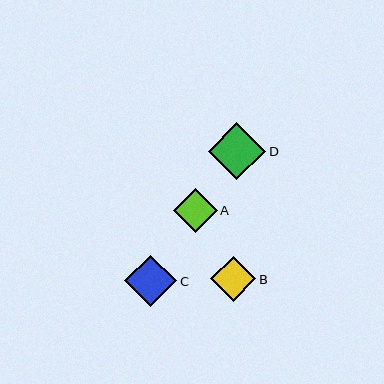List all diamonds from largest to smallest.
From largest to smallest: D, C, B, A.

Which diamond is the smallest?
Diamond A is the smallest with a size of approximately 44 pixels.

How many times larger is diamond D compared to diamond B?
Diamond D is approximately 1.3 times the size of diamond B.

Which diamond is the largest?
Diamond D is the largest with a size of approximately 57 pixels.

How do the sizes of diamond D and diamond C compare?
Diamond D and diamond C are approximately the same size.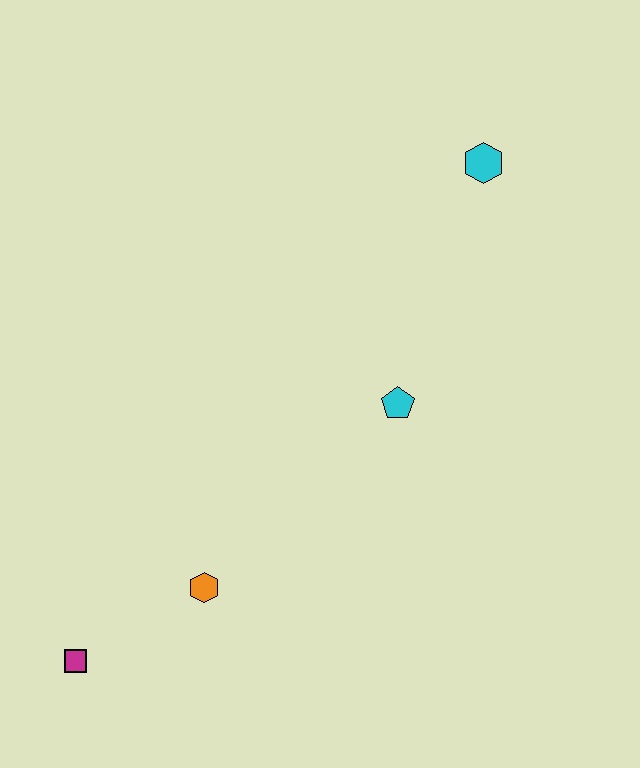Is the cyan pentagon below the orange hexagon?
No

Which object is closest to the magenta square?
The orange hexagon is closest to the magenta square.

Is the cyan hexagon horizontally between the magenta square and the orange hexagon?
No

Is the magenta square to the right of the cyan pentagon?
No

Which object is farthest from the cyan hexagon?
The magenta square is farthest from the cyan hexagon.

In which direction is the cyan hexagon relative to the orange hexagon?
The cyan hexagon is above the orange hexagon.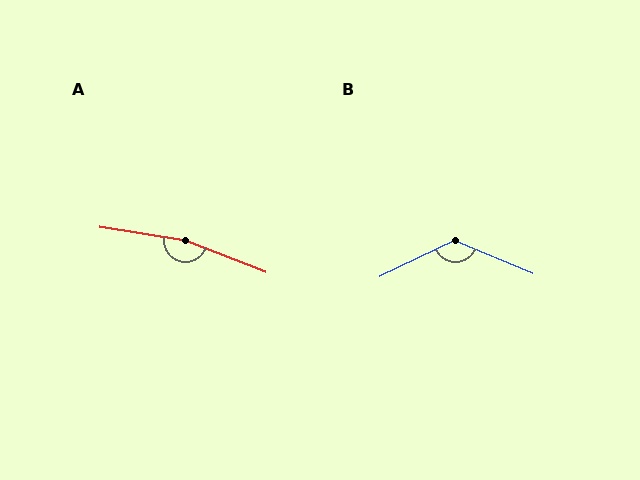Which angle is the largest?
A, at approximately 167 degrees.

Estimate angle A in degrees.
Approximately 167 degrees.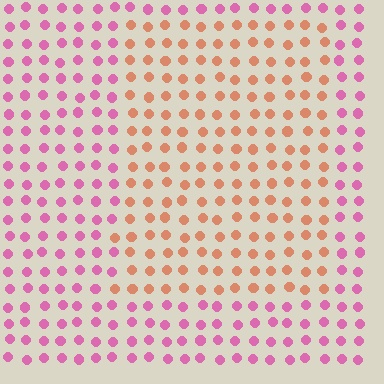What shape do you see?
I see a rectangle.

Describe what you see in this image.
The image is filled with small pink elements in a uniform arrangement. A rectangle-shaped region is visible where the elements are tinted to a slightly different hue, forming a subtle color boundary.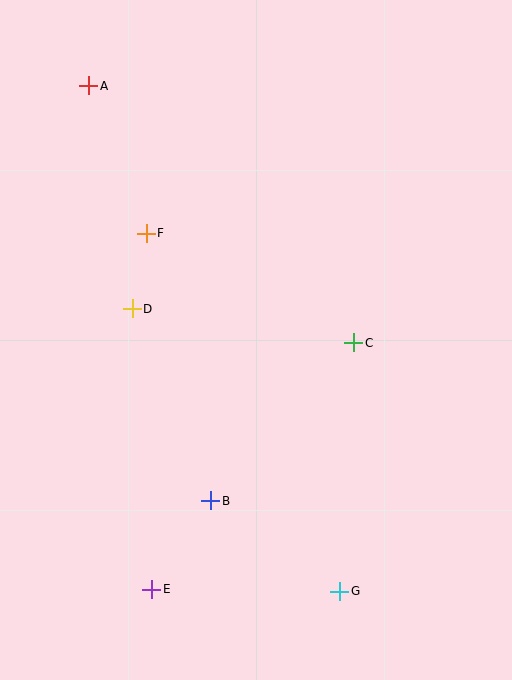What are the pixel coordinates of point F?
Point F is at (146, 233).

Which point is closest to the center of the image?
Point C at (354, 343) is closest to the center.